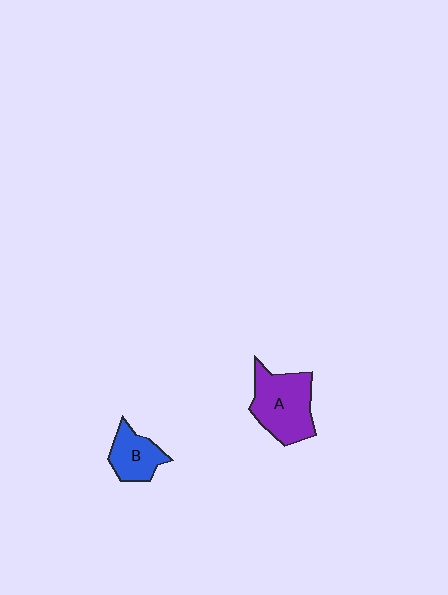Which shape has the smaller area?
Shape B (blue).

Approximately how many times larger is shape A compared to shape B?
Approximately 1.7 times.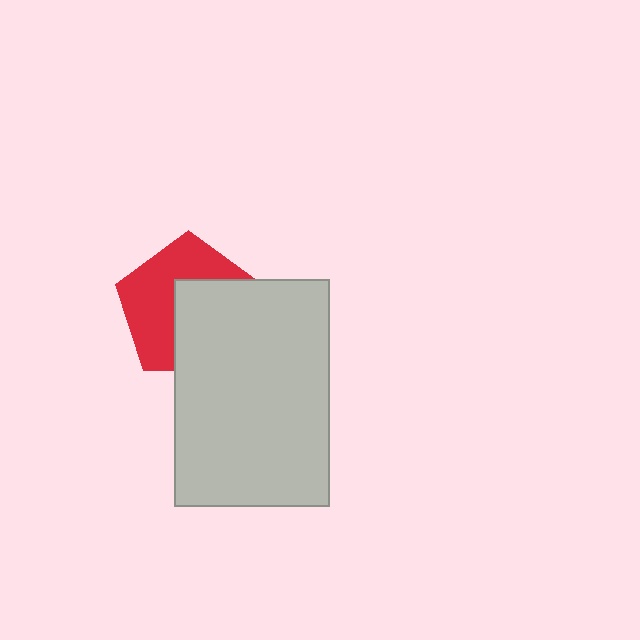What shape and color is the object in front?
The object in front is a light gray rectangle.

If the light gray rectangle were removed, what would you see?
You would see the complete red pentagon.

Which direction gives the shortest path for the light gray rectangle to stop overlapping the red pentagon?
Moving toward the lower-right gives the shortest separation.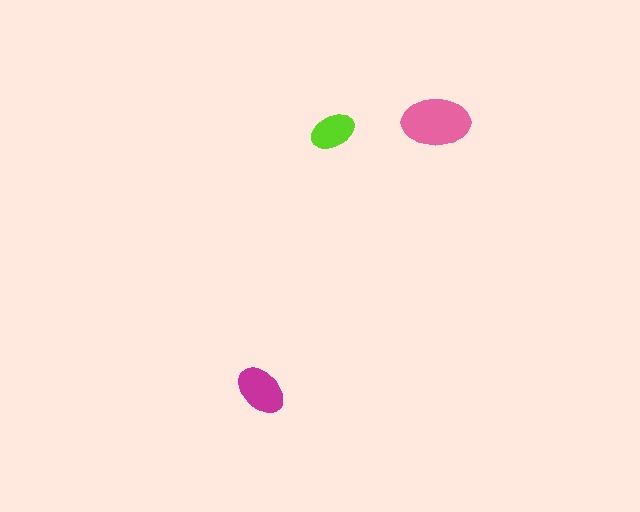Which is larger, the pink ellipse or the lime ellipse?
The pink one.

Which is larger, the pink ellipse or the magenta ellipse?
The pink one.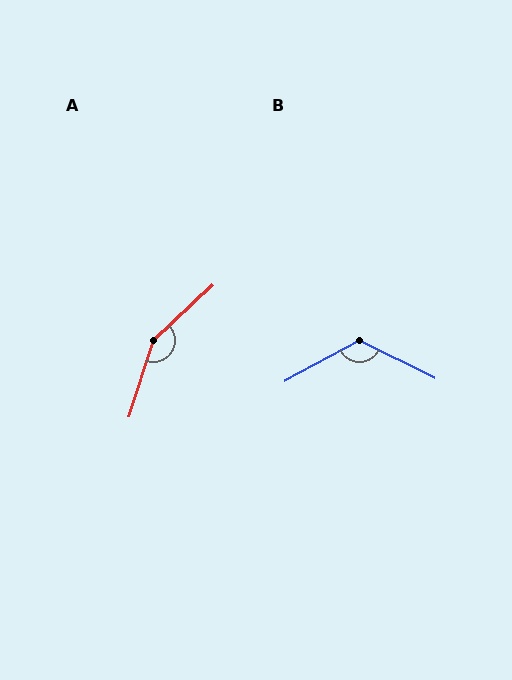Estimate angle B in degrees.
Approximately 125 degrees.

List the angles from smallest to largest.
B (125°), A (151°).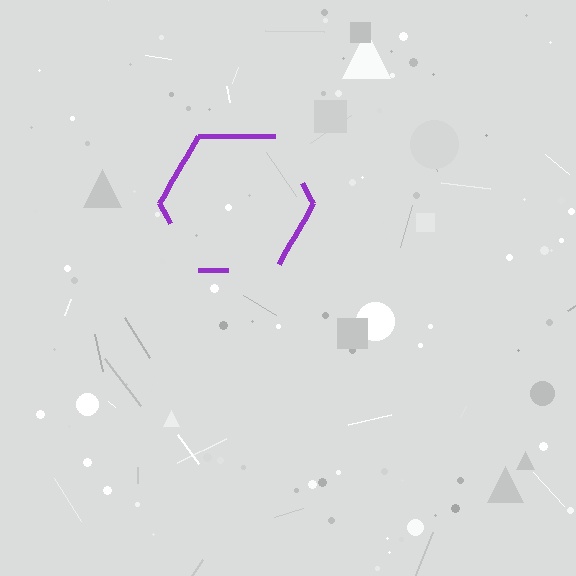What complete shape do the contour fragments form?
The contour fragments form a hexagon.